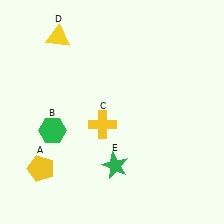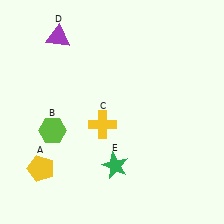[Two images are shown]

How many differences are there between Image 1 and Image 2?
There are 2 differences between the two images.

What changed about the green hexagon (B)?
In Image 1, B is green. In Image 2, it changed to lime.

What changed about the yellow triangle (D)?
In Image 1, D is yellow. In Image 2, it changed to purple.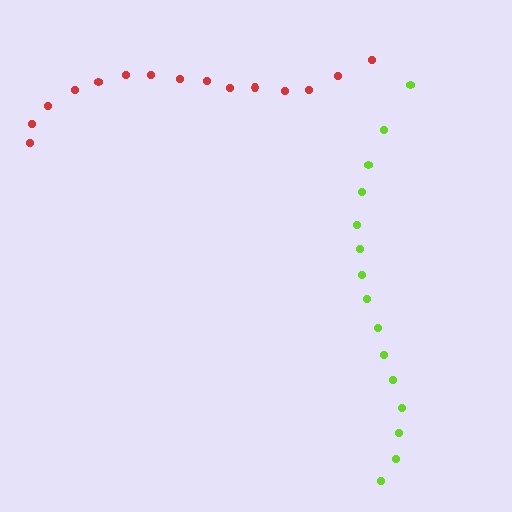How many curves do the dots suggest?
There are 2 distinct paths.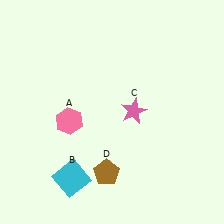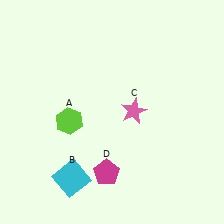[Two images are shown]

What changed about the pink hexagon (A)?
In Image 1, A is pink. In Image 2, it changed to lime.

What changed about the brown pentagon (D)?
In Image 1, D is brown. In Image 2, it changed to magenta.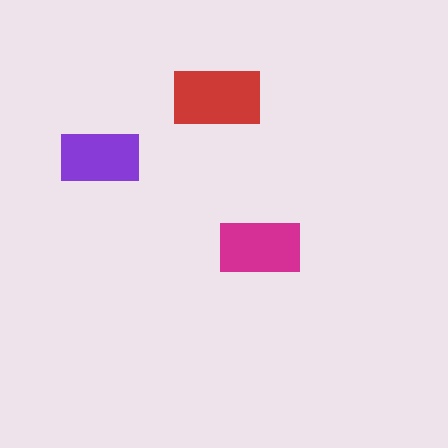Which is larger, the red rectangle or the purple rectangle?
The red one.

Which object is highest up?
The red rectangle is topmost.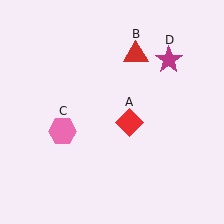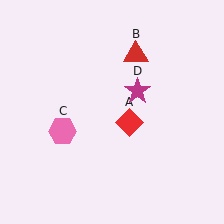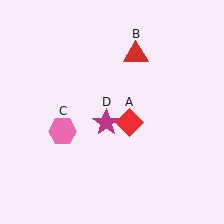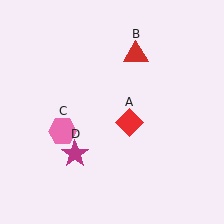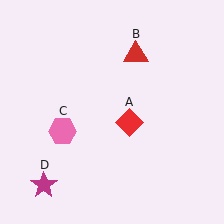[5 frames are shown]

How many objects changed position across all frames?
1 object changed position: magenta star (object D).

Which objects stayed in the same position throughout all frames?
Red diamond (object A) and red triangle (object B) and pink hexagon (object C) remained stationary.